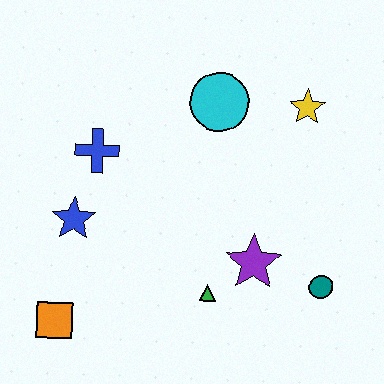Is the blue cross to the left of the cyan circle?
Yes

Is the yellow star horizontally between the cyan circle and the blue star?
No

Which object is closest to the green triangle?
The purple star is closest to the green triangle.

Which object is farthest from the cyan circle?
The orange square is farthest from the cyan circle.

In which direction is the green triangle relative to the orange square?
The green triangle is to the right of the orange square.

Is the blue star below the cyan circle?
Yes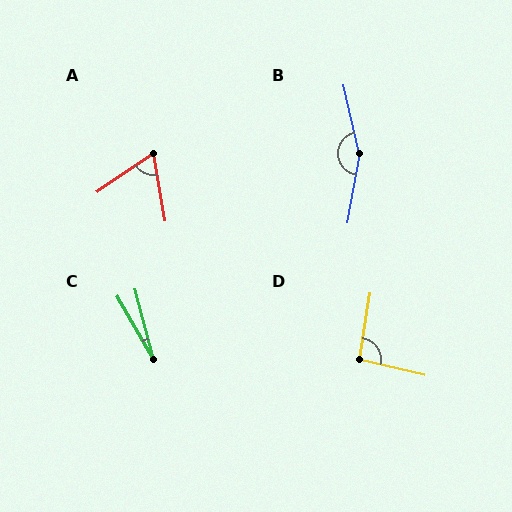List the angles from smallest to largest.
C (16°), A (65°), D (94°), B (157°).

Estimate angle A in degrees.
Approximately 65 degrees.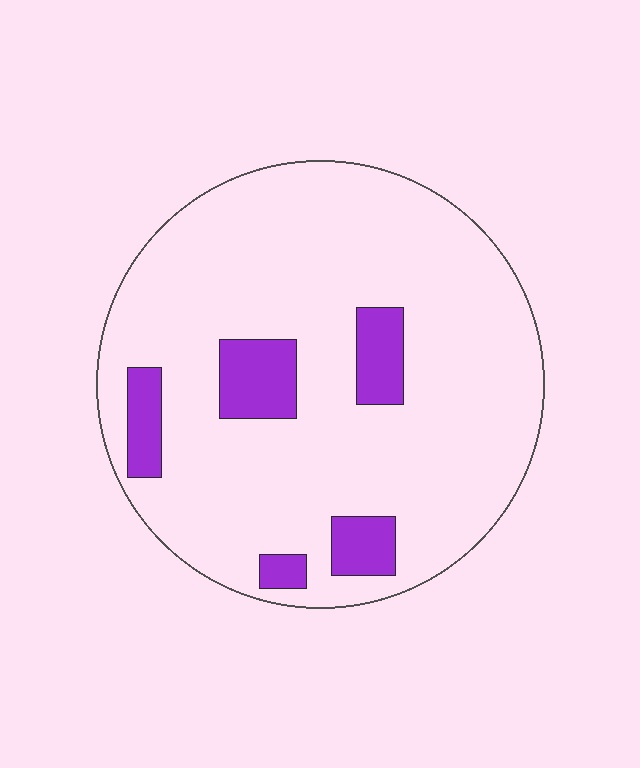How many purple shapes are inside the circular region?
5.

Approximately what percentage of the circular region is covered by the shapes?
Approximately 15%.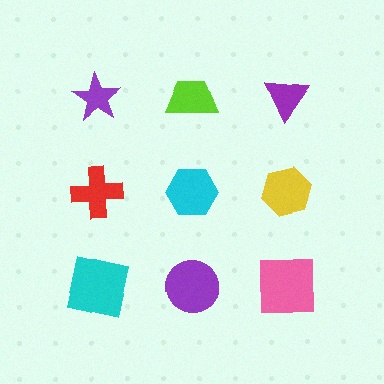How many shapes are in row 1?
3 shapes.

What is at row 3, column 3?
A pink square.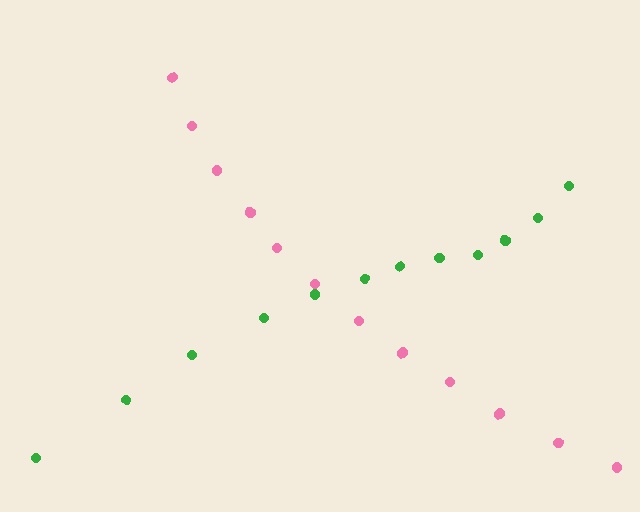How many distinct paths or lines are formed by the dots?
There are 2 distinct paths.